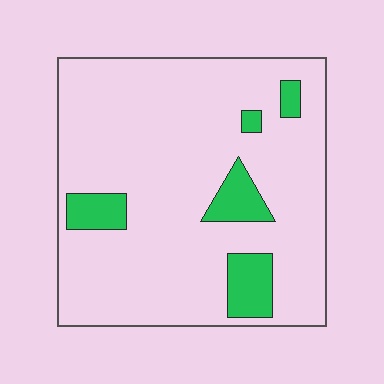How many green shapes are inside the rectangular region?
5.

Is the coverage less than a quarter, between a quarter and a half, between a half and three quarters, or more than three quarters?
Less than a quarter.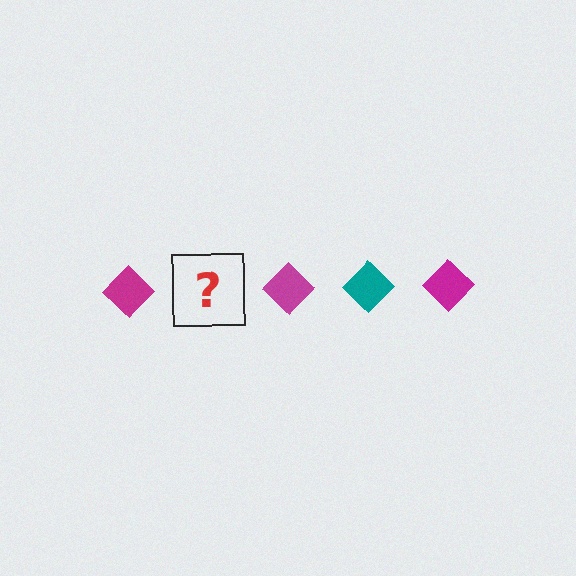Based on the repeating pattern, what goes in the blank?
The blank should be a teal diamond.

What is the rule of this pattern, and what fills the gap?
The rule is that the pattern cycles through magenta, teal diamonds. The gap should be filled with a teal diamond.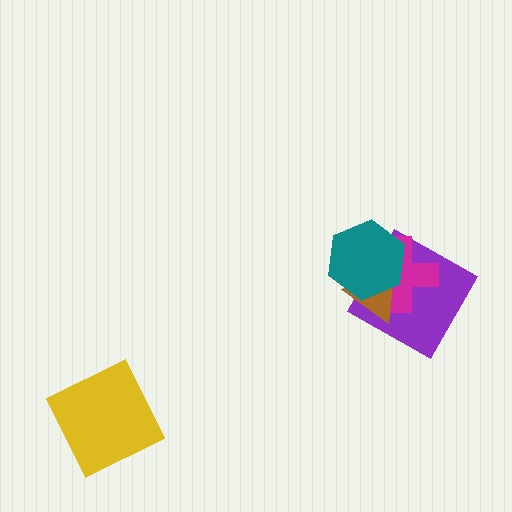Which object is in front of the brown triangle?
The teal hexagon is in front of the brown triangle.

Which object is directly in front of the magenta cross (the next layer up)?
The brown triangle is directly in front of the magenta cross.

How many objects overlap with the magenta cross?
3 objects overlap with the magenta cross.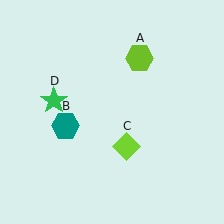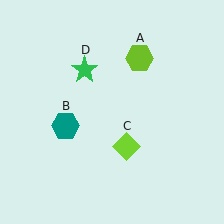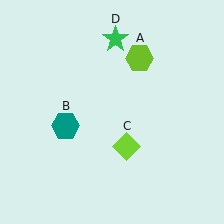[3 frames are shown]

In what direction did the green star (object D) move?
The green star (object D) moved up and to the right.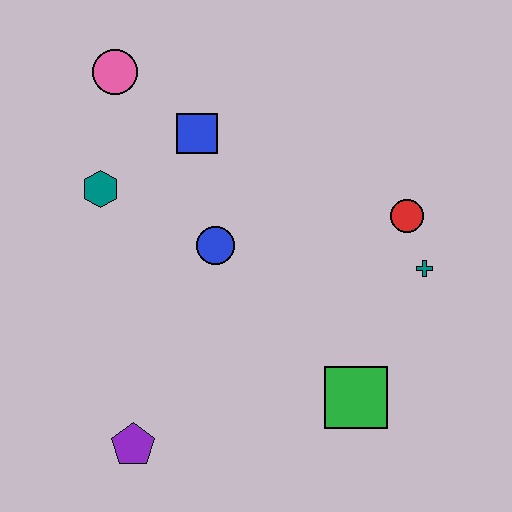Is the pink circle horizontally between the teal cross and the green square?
No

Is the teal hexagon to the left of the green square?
Yes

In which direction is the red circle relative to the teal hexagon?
The red circle is to the right of the teal hexagon.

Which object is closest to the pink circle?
The blue square is closest to the pink circle.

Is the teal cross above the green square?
Yes